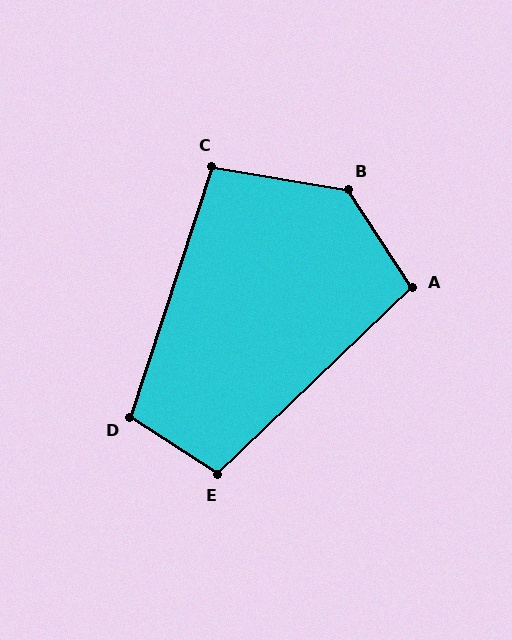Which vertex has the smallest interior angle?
C, at approximately 98 degrees.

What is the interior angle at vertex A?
Approximately 101 degrees (obtuse).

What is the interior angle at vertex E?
Approximately 103 degrees (obtuse).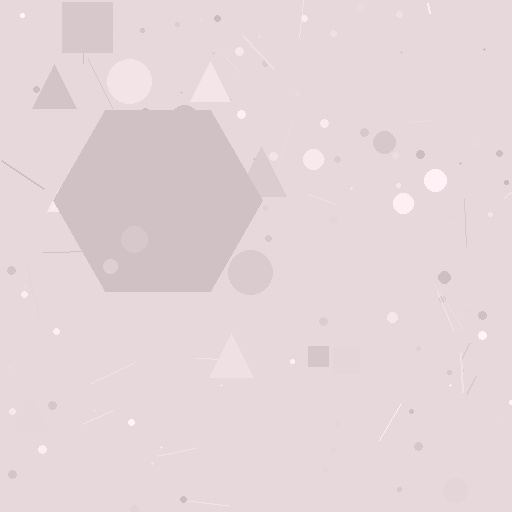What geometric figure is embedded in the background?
A hexagon is embedded in the background.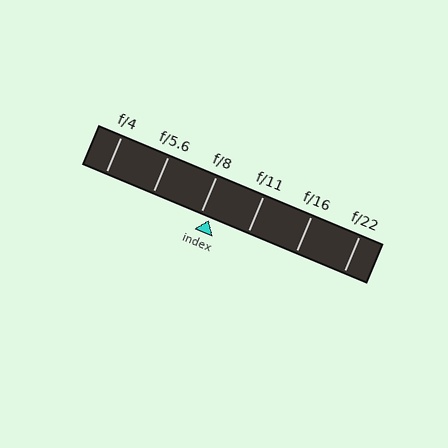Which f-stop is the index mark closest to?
The index mark is closest to f/8.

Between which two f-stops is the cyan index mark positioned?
The index mark is between f/8 and f/11.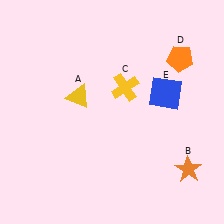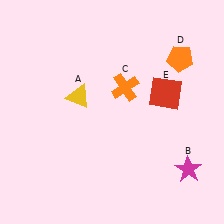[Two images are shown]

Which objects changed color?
B changed from orange to magenta. C changed from yellow to orange. E changed from blue to red.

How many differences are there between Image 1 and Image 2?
There are 3 differences between the two images.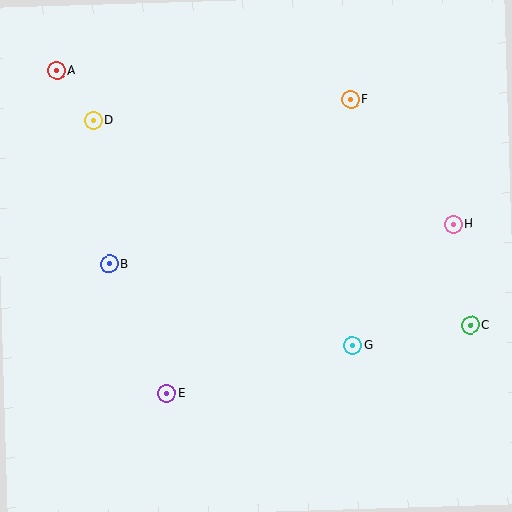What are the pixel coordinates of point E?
Point E is at (167, 393).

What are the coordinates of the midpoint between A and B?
The midpoint between A and B is at (83, 168).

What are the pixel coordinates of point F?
Point F is at (351, 99).